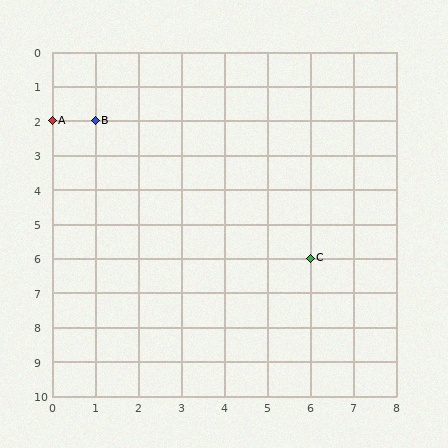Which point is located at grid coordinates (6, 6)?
Point C is at (6, 6).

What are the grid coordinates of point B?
Point B is at grid coordinates (1, 2).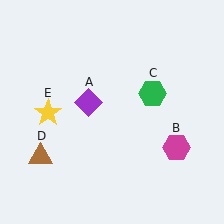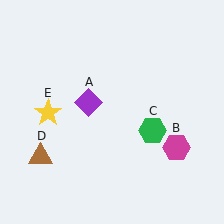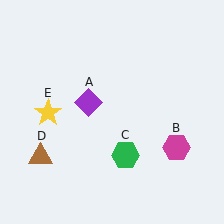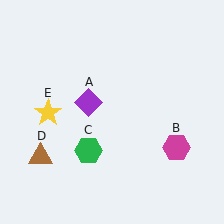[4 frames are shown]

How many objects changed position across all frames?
1 object changed position: green hexagon (object C).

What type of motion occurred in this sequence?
The green hexagon (object C) rotated clockwise around the center of the scene.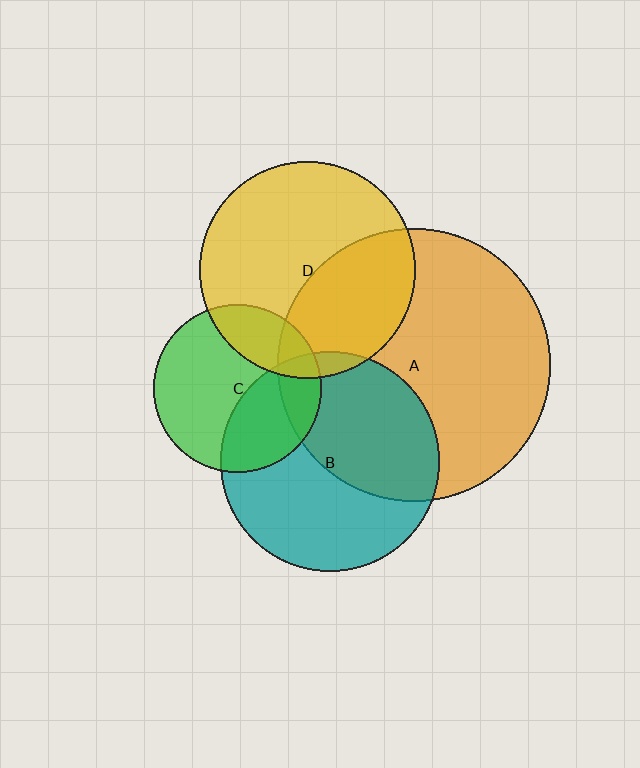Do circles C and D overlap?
Yes.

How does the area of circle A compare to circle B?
Approximately 1.6 times.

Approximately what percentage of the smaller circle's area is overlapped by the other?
Approximately 25%.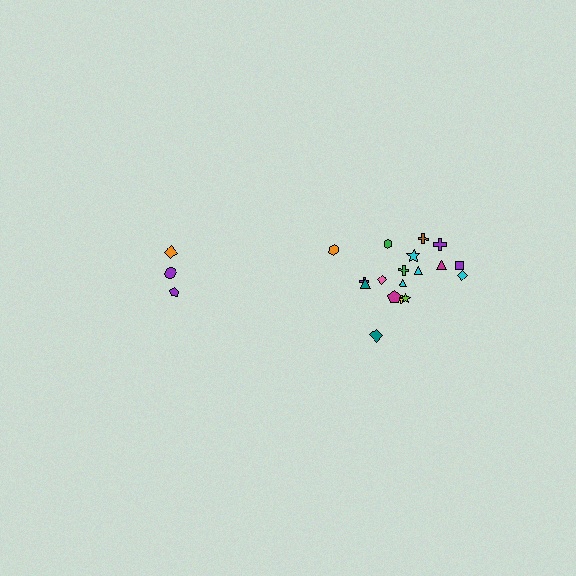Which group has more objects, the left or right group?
The right group.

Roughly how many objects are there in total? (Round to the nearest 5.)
Roughly 20 objects in total.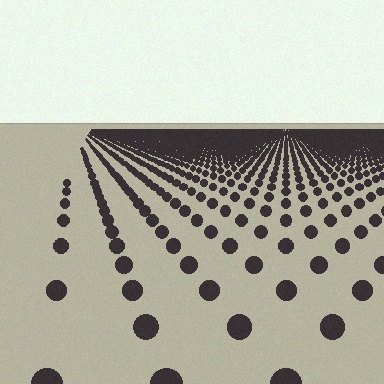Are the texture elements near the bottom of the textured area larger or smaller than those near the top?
Larger. Near the bottom, elements are closer to the viewer and appear at a bigger on-screen size.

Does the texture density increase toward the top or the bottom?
Density increases toward the top.